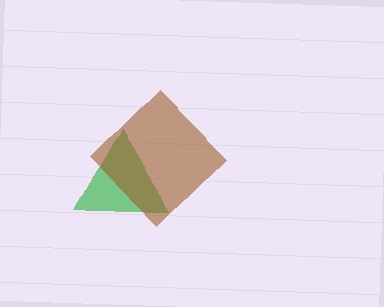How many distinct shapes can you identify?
There are 2 distinct shapes: a green triangle, a brown diamond.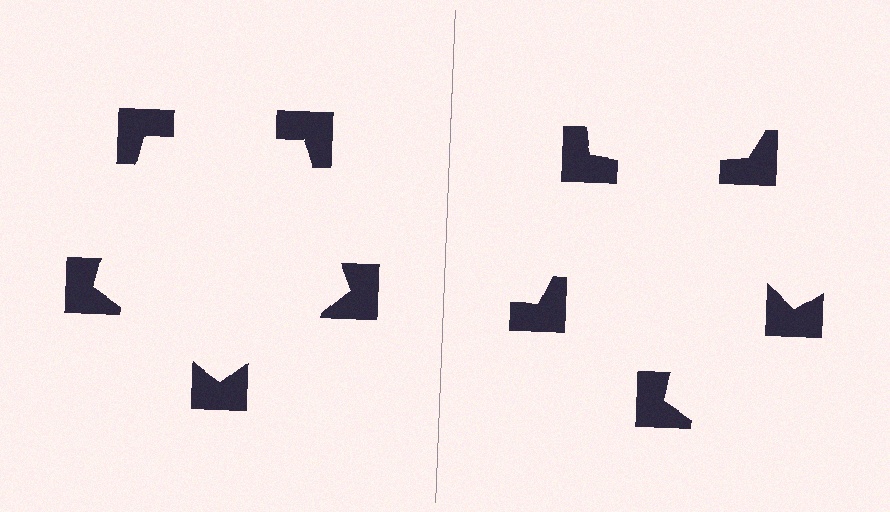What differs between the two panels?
The notched squares are positioned identically on both sides; only the wedge orientations differ. On the left they align to a pentagon; on the right they are misaligned.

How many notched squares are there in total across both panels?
10 — 5 on each side.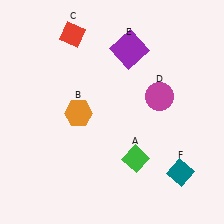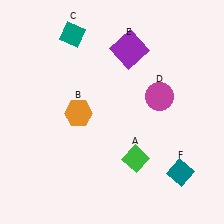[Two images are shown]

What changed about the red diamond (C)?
In Image 1, C is red. In Image 2, it changed to teal.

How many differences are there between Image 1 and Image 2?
There is 1 difference between the two images.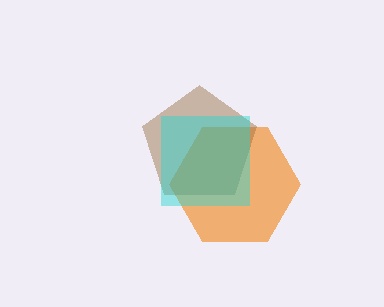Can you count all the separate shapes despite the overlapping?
Yes, there are 3 separate shapes.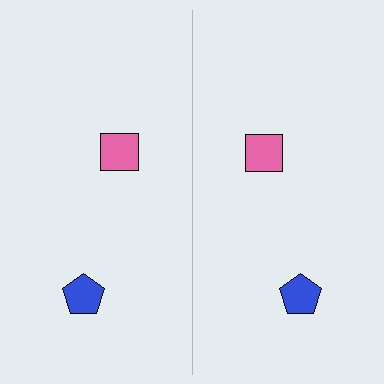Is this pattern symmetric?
Yes, this pattern has bilateral (reflection) symmetry.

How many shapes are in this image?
There are 4 shapes in this image.